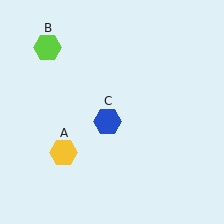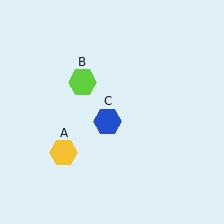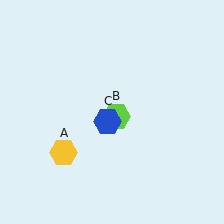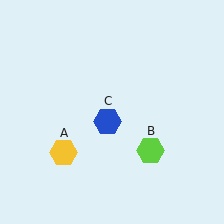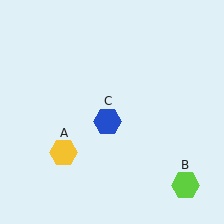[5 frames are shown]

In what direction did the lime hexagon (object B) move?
The lime hexagon (object B) moved down and to the right.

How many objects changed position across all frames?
1 object changed position: lime hexagon (object B).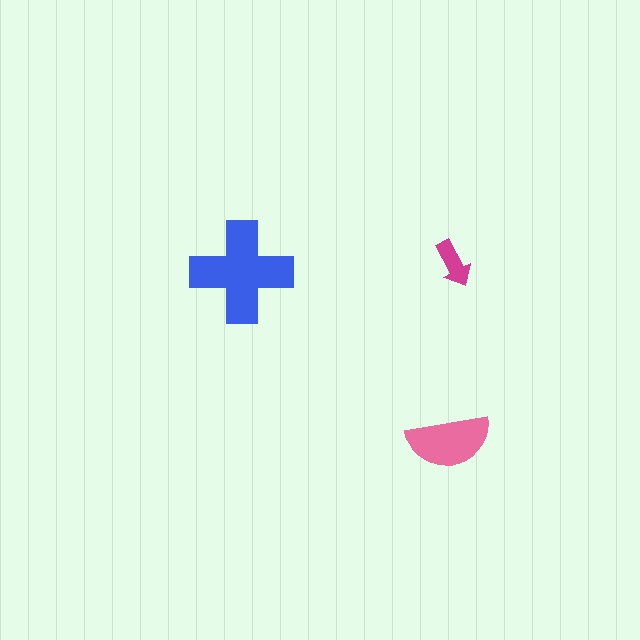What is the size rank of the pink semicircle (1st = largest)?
2nd.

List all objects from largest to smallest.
The blue cross, the pink semicircle, the magenta arrow.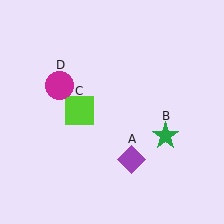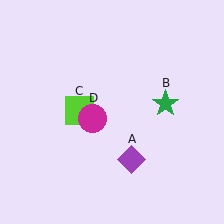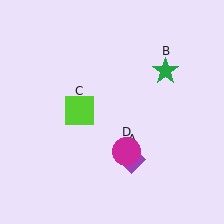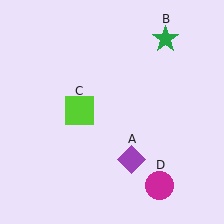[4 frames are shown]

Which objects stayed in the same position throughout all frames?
Purple diamond (object A) and lime square (object C) remained stationary.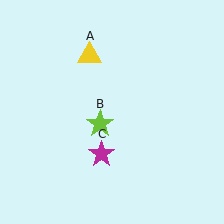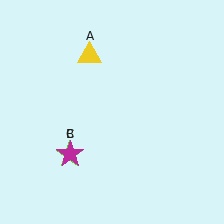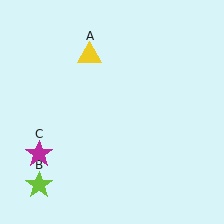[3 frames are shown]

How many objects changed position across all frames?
2 objects changed position: lime star (object B), magenta star (object C).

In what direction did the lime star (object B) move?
The lime star (object B) moved down and to the left.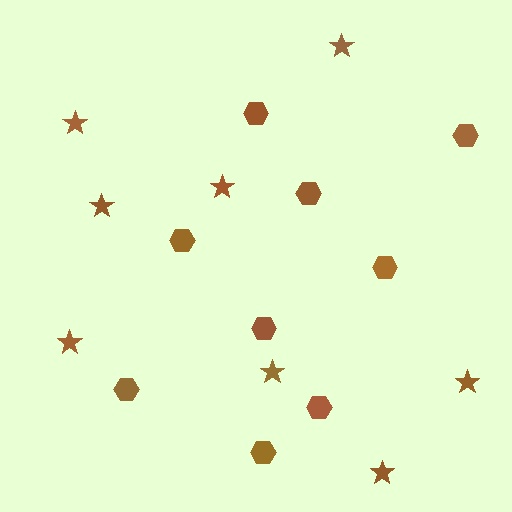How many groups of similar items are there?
There are 2 groups: one group of stars (8) and one group of hexagons (9).